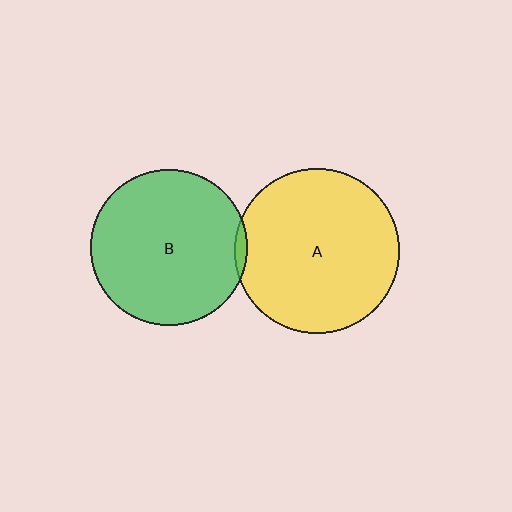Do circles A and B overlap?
Yes.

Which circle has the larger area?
Circle A (yellow).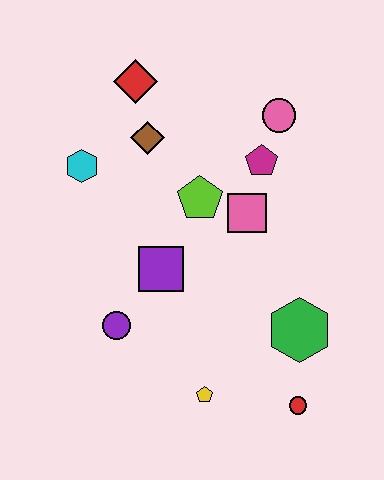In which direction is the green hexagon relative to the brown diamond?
The green hexagon is below the brown diamond.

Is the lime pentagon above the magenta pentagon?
No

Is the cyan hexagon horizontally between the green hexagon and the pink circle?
No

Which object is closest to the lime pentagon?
The pink square is closest to the lime pentagon.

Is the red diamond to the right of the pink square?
No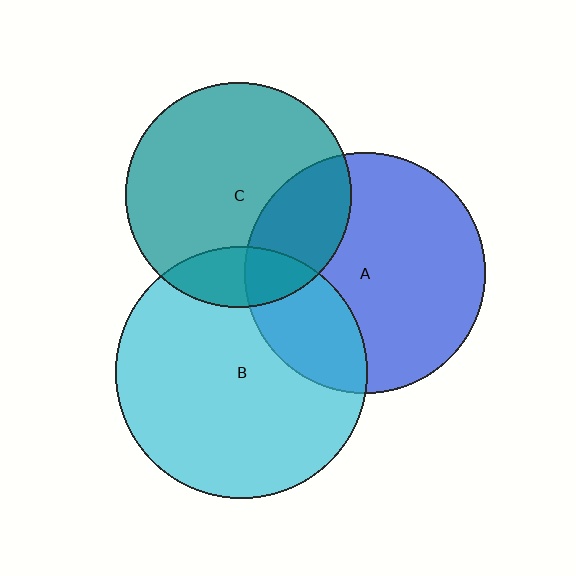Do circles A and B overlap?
Yes.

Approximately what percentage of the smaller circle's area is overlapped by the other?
Approximately 25%.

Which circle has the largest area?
Circle B (cyan).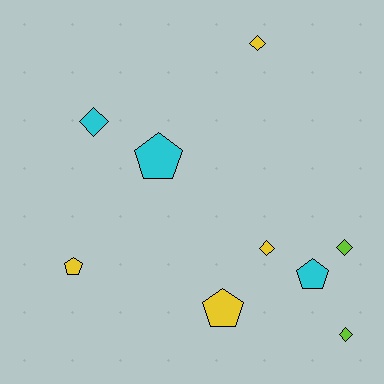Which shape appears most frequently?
Diamond, with 5 objects.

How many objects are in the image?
There are 9 objects.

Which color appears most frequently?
Yellow, with 4 objects.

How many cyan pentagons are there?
There are 2 cyan pentagons.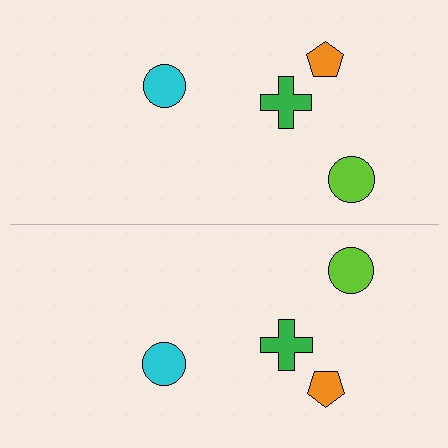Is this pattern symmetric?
Yes, this pattern has bilateral (reflection) symmetry.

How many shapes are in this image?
There are 8 shapes in this image.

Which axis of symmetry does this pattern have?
The pattern has a horizontal axis of symmetry running through the center of the image.